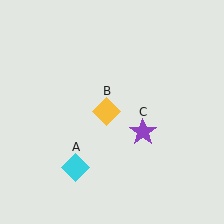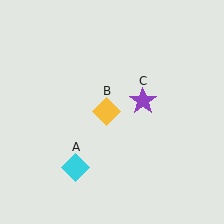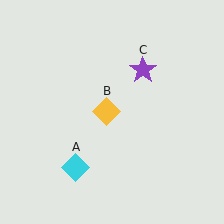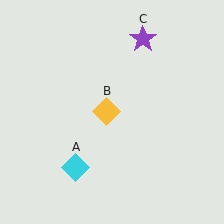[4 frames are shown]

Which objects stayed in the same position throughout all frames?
Cyan diamond (object A) and yellow diamond (object B) remained stationary.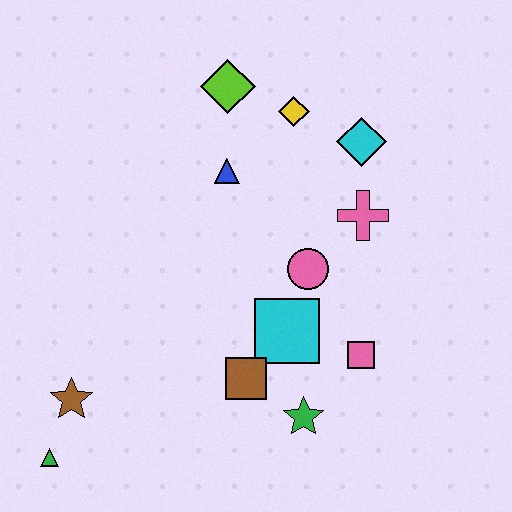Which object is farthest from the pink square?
The green triangle is farthest from the pink square.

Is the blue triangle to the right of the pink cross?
No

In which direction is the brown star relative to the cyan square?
The brown star is to the left of the cyan square.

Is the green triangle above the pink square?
No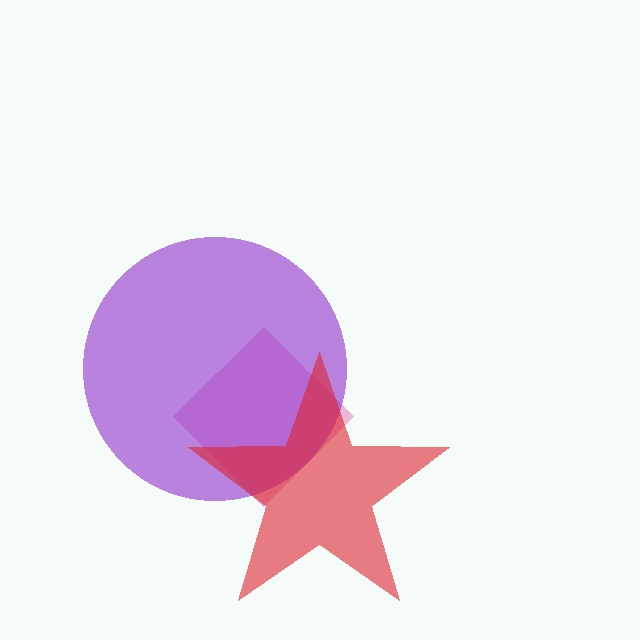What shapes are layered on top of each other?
The layered shapes are: a pink diamond, a purple circle, a red star.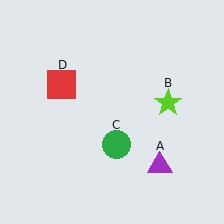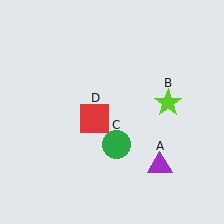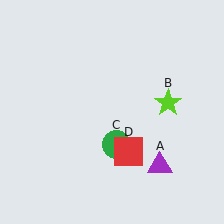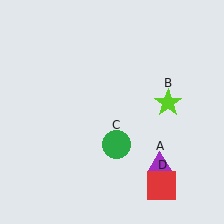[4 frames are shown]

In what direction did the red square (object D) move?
The red square (object D) moved down and to the right.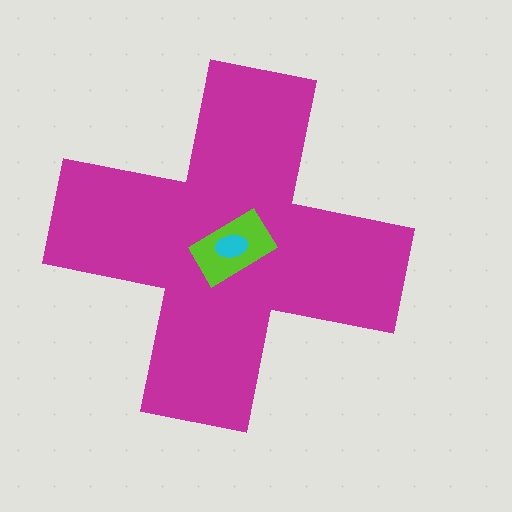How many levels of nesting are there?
3.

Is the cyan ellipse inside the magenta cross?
Yes.